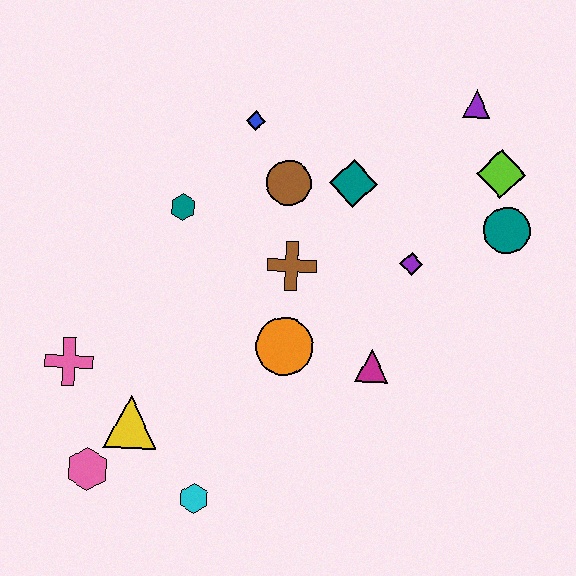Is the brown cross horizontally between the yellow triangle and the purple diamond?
Yes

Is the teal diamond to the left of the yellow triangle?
No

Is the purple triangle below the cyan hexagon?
No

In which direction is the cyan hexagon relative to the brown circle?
The cyan hexagon is below the brown circle.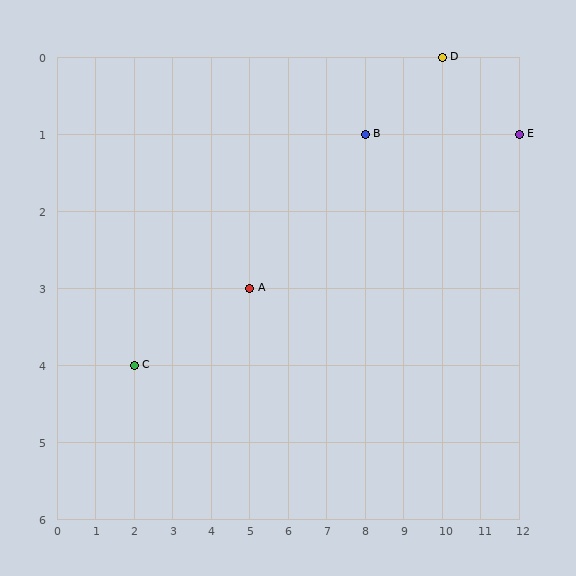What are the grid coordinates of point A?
Point A is at grid coordinates (5, 3).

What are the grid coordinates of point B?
Point B is at grid coordinates (8, 1).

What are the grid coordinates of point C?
Point C is at grid coordinates (2, 4).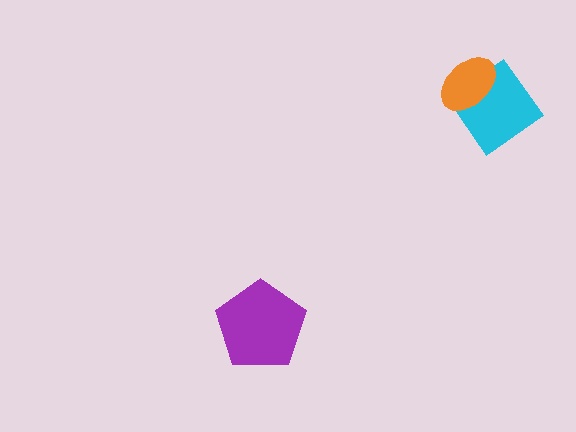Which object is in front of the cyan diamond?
The orange ellipse is in front of the cyan diamond.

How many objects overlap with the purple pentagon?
0 objects overlap with the purple pentagon.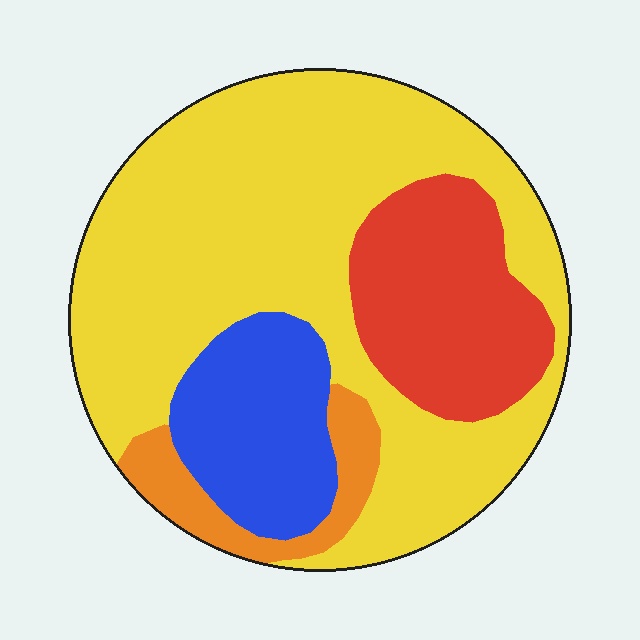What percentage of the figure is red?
Red takes up about one sixth (1/6) of the figure.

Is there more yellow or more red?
Yellow.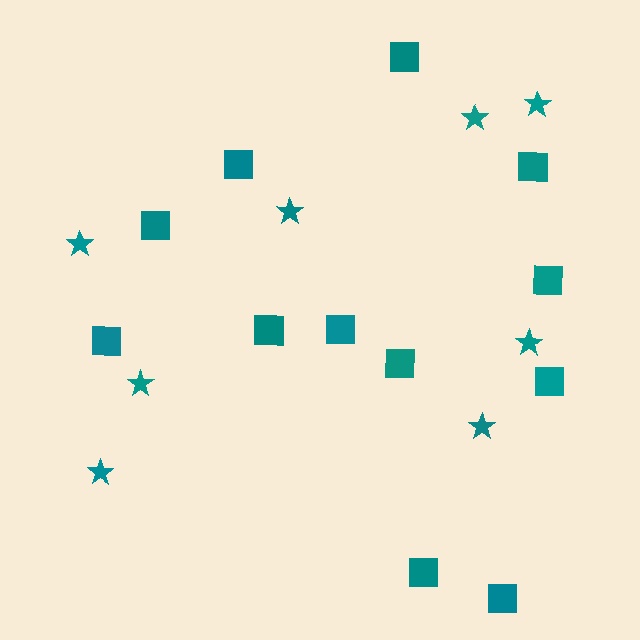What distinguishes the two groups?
There are 2 groups: one group of squares (12) and one group of stars (8).